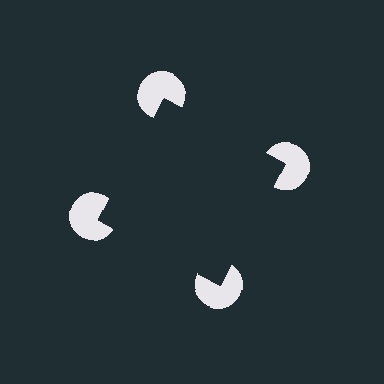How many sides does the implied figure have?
4 sides.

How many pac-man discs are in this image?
There are 4 — one at each vertex of the illusory square.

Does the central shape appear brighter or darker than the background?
It typically appears slightly darker than the background, even though no actual brightness change is drawn.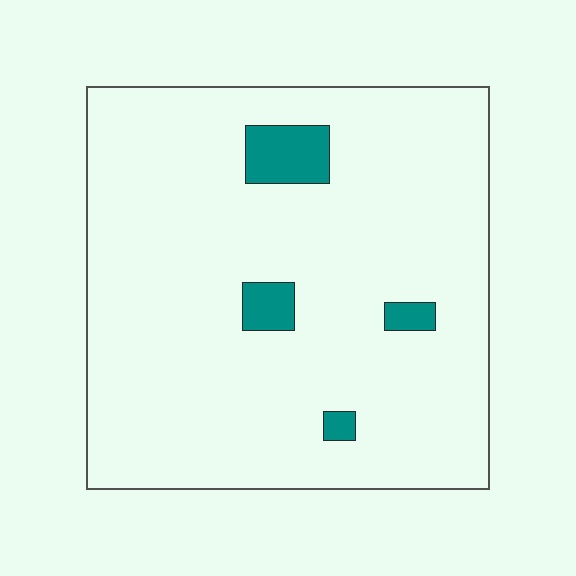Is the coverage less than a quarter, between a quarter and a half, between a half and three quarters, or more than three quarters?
Less than a quarter.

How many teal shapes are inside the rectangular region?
4.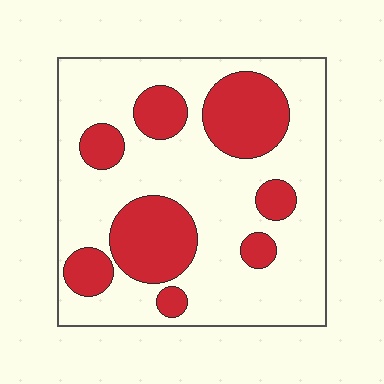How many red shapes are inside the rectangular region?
8.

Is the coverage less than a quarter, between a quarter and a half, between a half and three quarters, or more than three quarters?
Between a quarter and a half.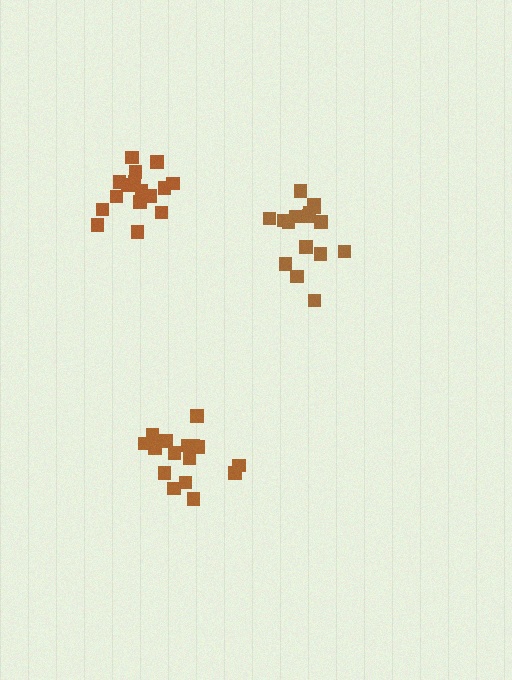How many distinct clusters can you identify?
There are 3 distinct clusters.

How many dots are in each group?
Group 1: 16 dots, Group 2: 16 dots, Group 3: 16 dots (48 total).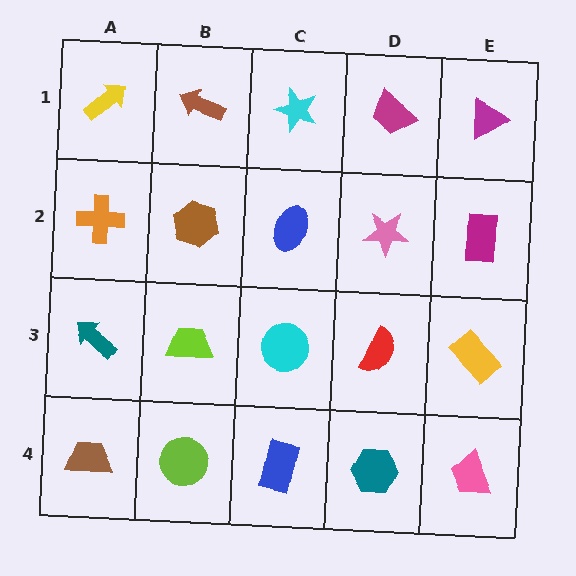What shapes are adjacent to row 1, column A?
An orange cross (row 2, column A), a brown arrow (row 1, column B).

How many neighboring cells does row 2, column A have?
3.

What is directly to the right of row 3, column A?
A lime trapezoid.